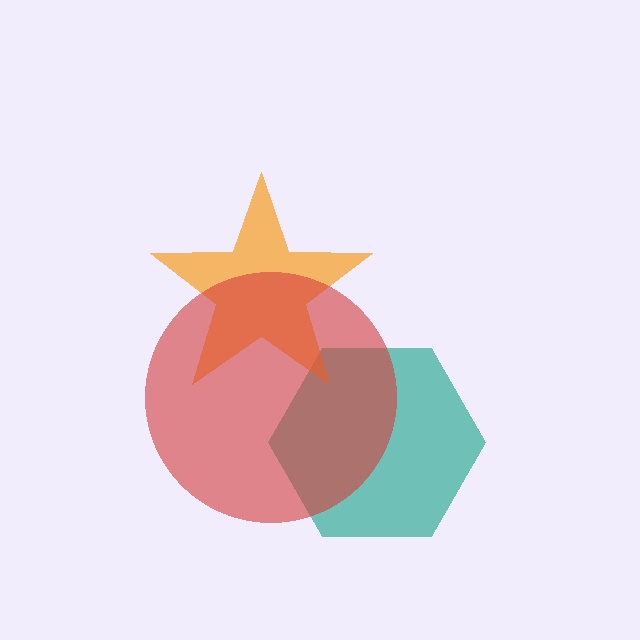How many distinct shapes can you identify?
There are 3 distinct shapes: a teal hexagon, an orange star, a red circle.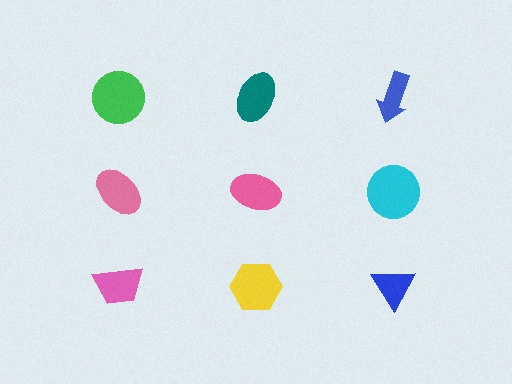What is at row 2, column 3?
A cyan circle.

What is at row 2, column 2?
A pink ellipse.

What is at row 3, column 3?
A blue triangle.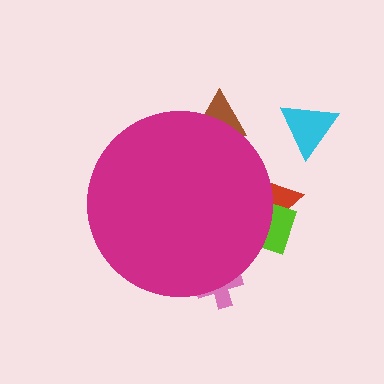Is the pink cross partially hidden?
Yes, the pink cross is partially hidden behind the magenta circle.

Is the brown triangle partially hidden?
Yes, the brown triangle is partially hidden behind the magenta circle.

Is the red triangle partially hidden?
Yes, the red triangle is partially hidden behind the magenta circle.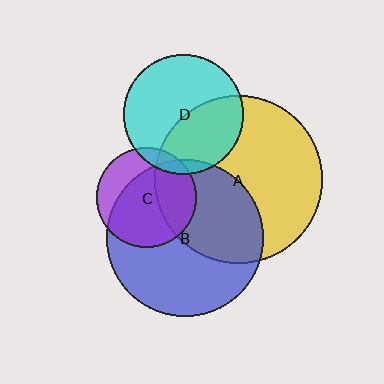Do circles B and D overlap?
Yes.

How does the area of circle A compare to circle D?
Approximately 2.0 times.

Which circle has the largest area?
Circle A (yellow).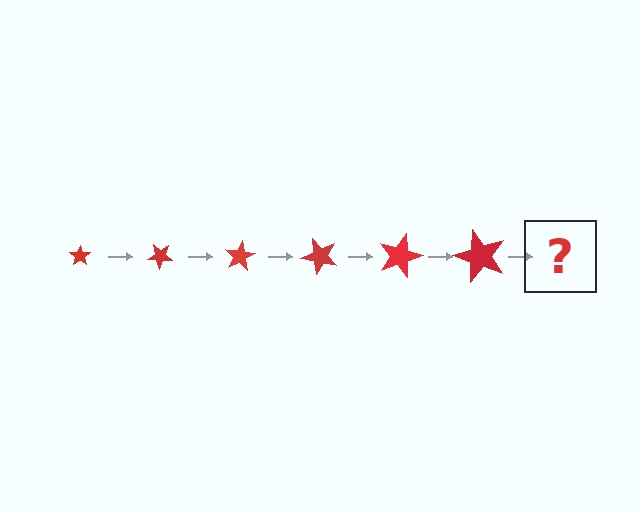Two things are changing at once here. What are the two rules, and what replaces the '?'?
The two rules are that the star grows larger each step and it rotates 40 degrees each step. The '?' should be a star, larger than the previous one and rotated 240 degrees from the start.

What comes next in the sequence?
The next element should be a star, larger than the previous one and rotated 240 degrees from the start.